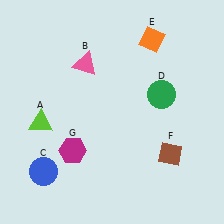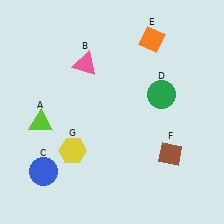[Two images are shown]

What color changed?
The hexagon (G) changed from magenta in Image 1 to yellow in Image 2.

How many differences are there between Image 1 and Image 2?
There is 1 difference between the two images.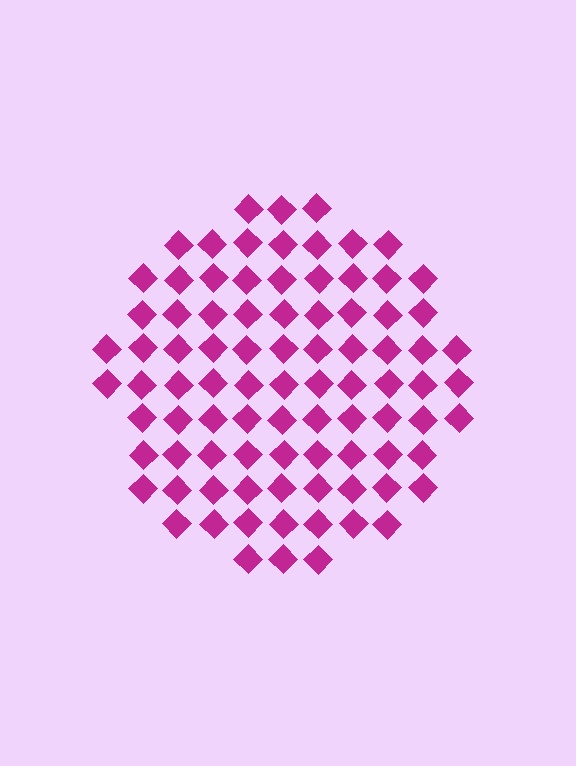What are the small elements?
The small elements are diamonds.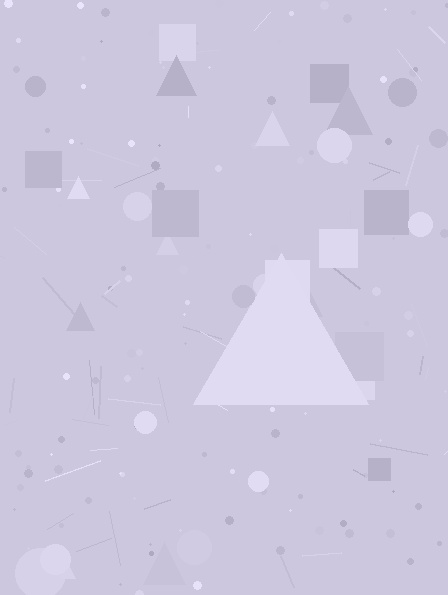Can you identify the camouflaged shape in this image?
The camouflaged shape is a triangle.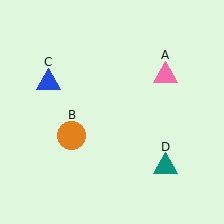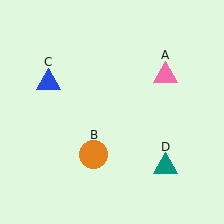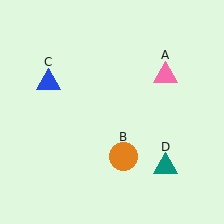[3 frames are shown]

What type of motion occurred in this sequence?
The orange circle (object B) rotated counterclockwise around the center of the scene.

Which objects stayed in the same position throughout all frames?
Pink triangle (object A) and blue triangle (object C) and teal triangle (object D) remained stationary.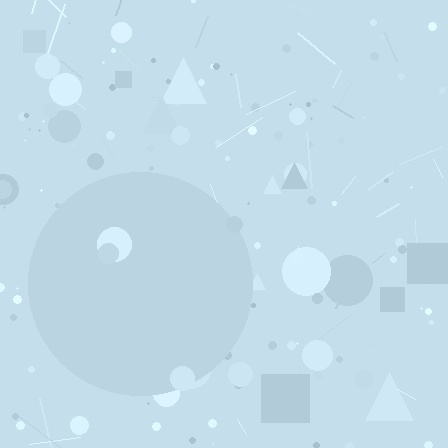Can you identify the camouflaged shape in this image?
The camouflaged shape is a circle.